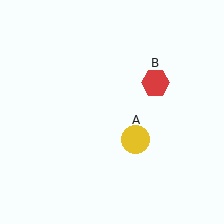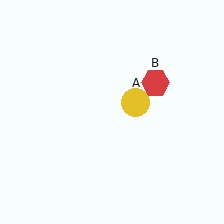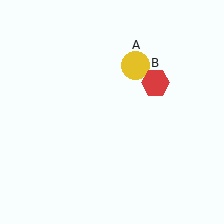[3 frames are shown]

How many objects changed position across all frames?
1 object changed position: yellow circle (object A).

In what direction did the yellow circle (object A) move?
The yellow circle (object A) moved up.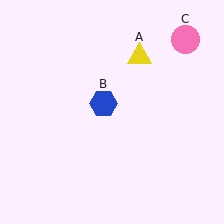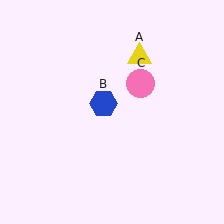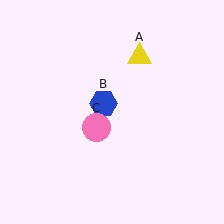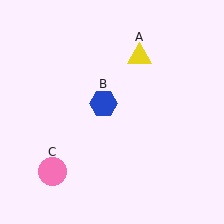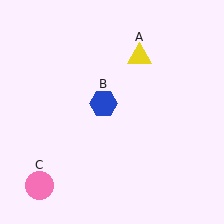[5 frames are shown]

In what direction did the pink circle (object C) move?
The pink circle (object C) moved down and to the left.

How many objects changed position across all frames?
1 object changed position: pink circle (object C).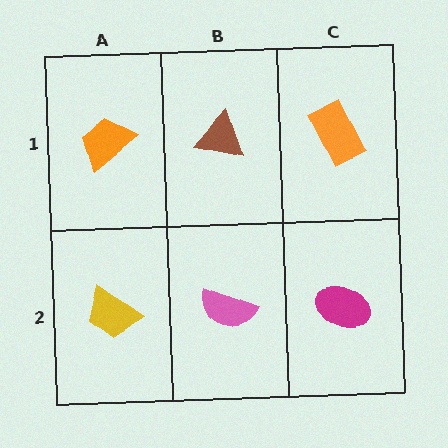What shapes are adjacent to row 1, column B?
A pink semicircle (row 2, column B), an orange trapezoid (row 1, column A), an orange rectangle (row 1, column C).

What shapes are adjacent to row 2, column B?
A brown triangle (row 1, column B), a yellow trapezoid (row 2, column A), a magenta ellipse (row 2, column C).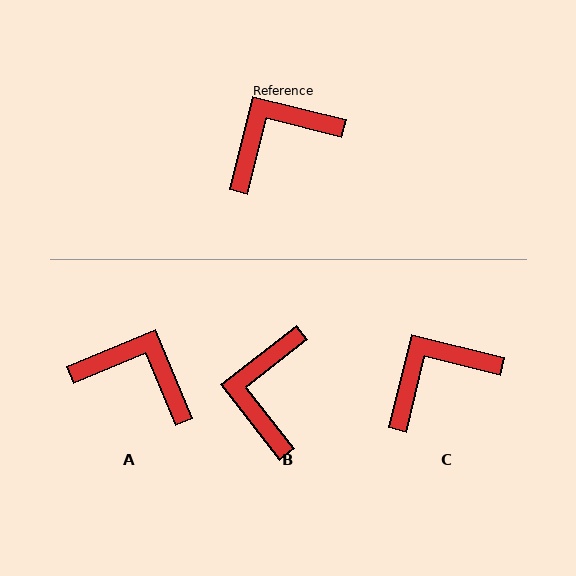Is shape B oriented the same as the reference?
No, it is off by about 52 degrees.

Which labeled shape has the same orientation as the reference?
C.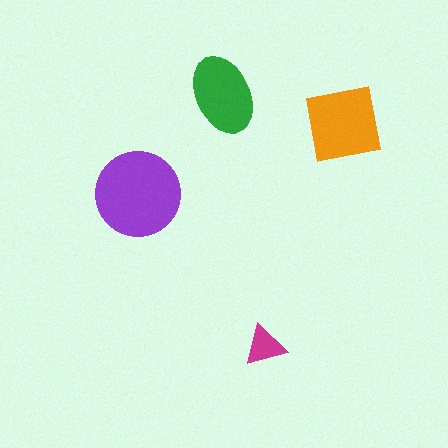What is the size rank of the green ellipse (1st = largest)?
3rd.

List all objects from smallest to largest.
The magenta triangle, the green ellipse, the orange square, the purple circle.